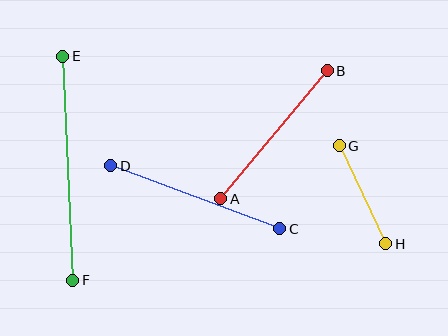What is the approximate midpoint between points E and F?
The midpoint is at approximately (68, 168) pixels.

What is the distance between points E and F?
The distance is approximately 224 pixels.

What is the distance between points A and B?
The distance is approximately 166 pixels.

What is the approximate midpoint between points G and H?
The midpoint is at approximately (362, 195) pixels.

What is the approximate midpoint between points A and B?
The midpoint is at approximately (274, 135) pixels.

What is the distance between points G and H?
The distance is approximately 109 pixels.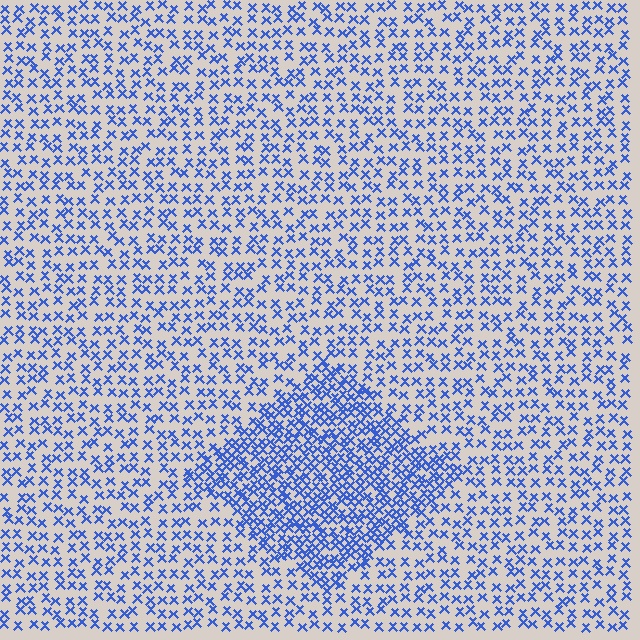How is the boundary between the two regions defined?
The boundary is defined by a change in element density (approximately 2.1x ratio). All elements are the same color, size, and shape.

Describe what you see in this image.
The image contains small blue elements arranged at two different densities. A diamond-shaped region is visible where the elements are more densely packed than the surrounding area.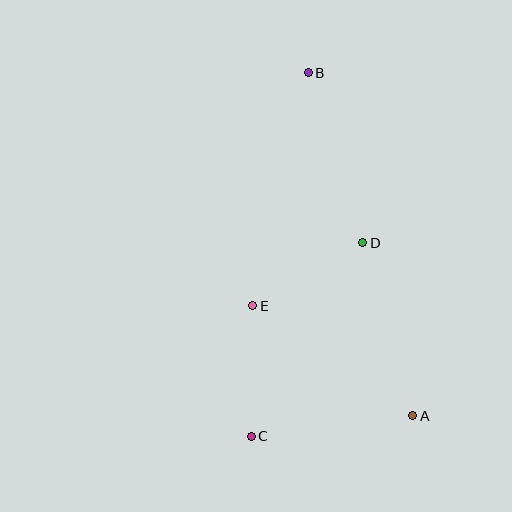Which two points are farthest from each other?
Points B and C are farthest from each other.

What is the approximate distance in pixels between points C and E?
The distance between C and E is approximately 131 pixels.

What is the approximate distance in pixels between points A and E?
The distance between A and E is approximately 194 pixels.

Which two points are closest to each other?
Points D and E are closest to each other.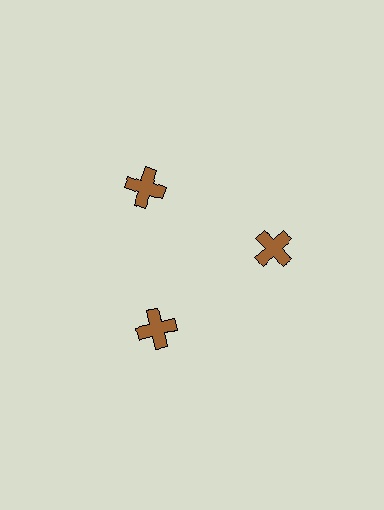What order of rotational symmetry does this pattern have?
This pattern has 3-fold rotational symmetry.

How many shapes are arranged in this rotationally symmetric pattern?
There are 3 shapes, arranged in 3 groups of 1.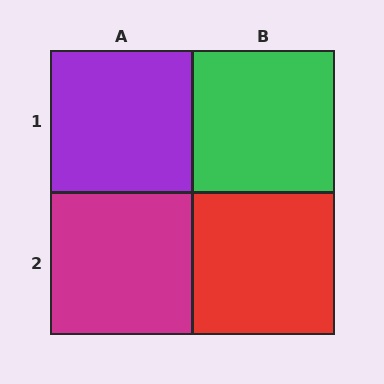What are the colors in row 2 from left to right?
Magenta, red.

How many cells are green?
1 cell is green.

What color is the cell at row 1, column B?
Green.